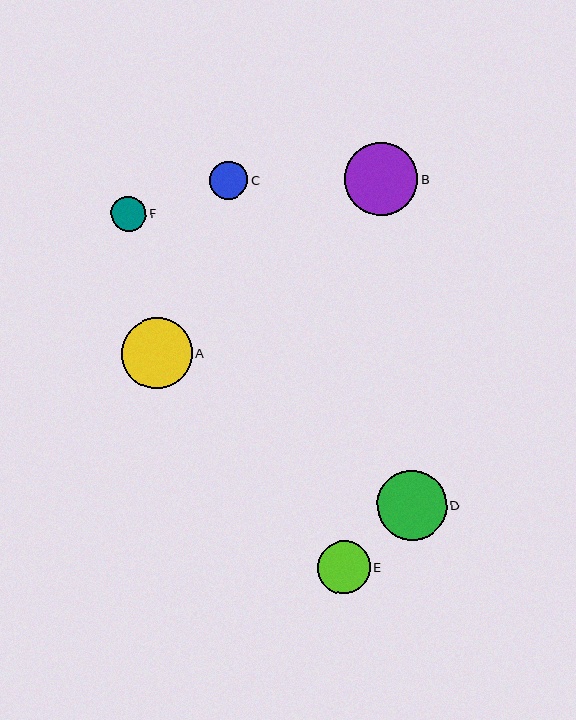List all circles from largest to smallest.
From largest to smallest: B, A, D, E, C, F.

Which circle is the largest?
Circle B is the largest with a size of approximately 73 pixels.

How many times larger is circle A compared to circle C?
Circle A is approximately 1.9 times the size of circle C.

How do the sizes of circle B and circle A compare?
Circle B and circle A are approximately the same size.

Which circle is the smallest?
Circle F is the smallest with a size of approximately 35 pixels.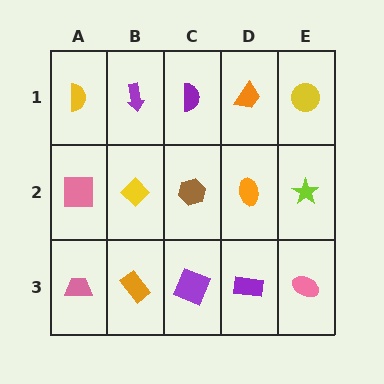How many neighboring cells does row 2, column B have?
4.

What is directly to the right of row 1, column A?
A purple arrow.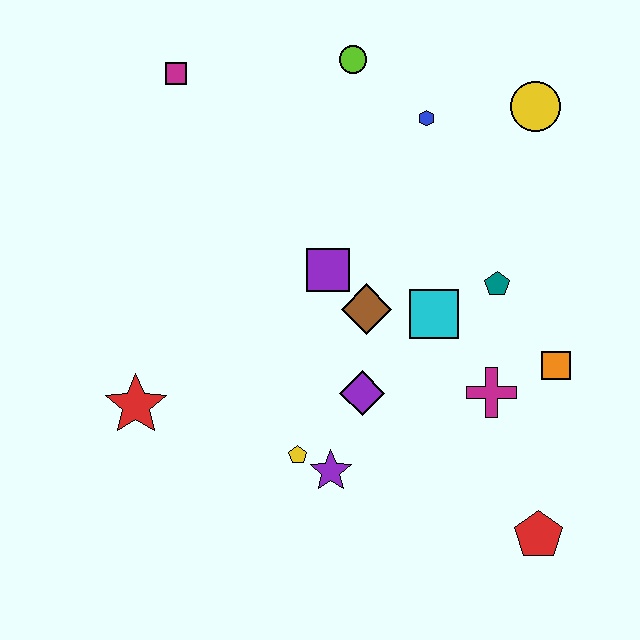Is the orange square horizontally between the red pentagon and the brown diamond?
No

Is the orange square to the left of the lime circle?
No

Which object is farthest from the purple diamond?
The magenta square is farthest from the purple diamond.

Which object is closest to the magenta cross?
The orange square is closest to the magenta cross.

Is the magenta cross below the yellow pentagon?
No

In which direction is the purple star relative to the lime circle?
The purple star is below the lime circle.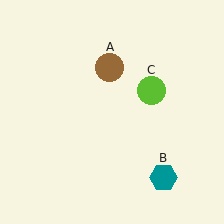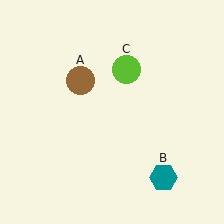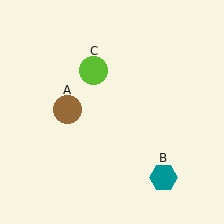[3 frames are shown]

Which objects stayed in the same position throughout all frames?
Teal hexagon (object B) remained stationary.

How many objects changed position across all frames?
2 objects changed position: brown circle (object A), lime circle (object C).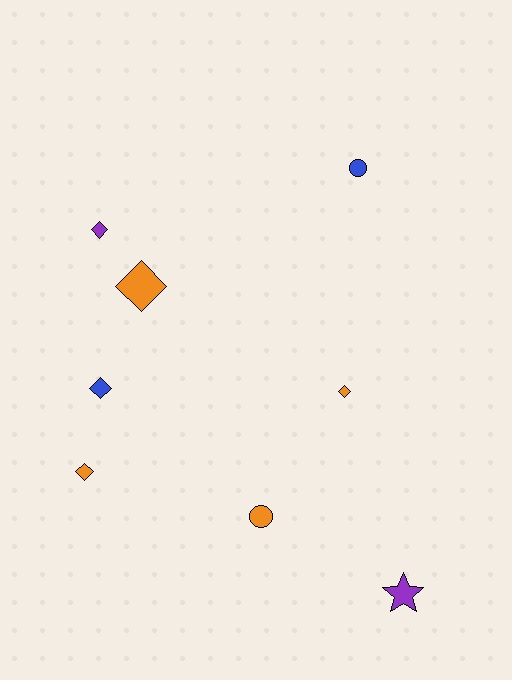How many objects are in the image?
There are 8 objects.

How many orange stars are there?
There are no orange stars.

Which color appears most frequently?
Orange, with 4 objects.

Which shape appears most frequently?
Diamond, with 5 objects.